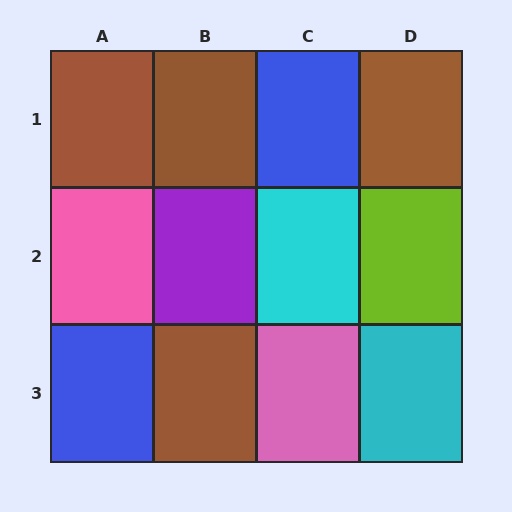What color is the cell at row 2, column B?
Purple.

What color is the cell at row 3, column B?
Brown.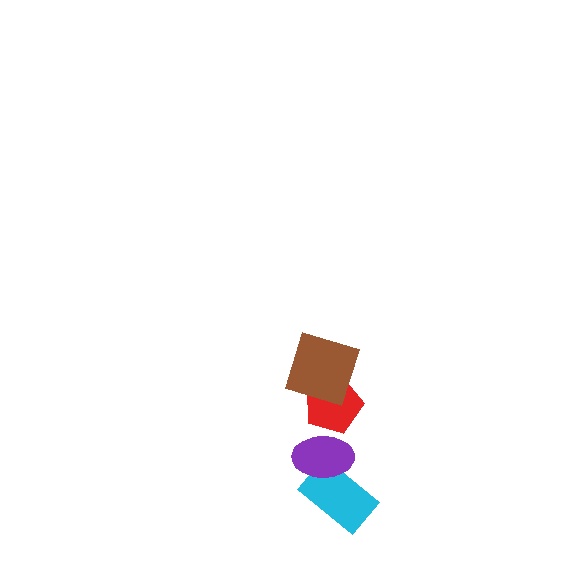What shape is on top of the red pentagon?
The brown square is on top of the red pentagon.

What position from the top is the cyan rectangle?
The cyan rectangle is 4th from the top.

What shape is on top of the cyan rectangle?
The purple ellipse is on top of the cyan rectangle.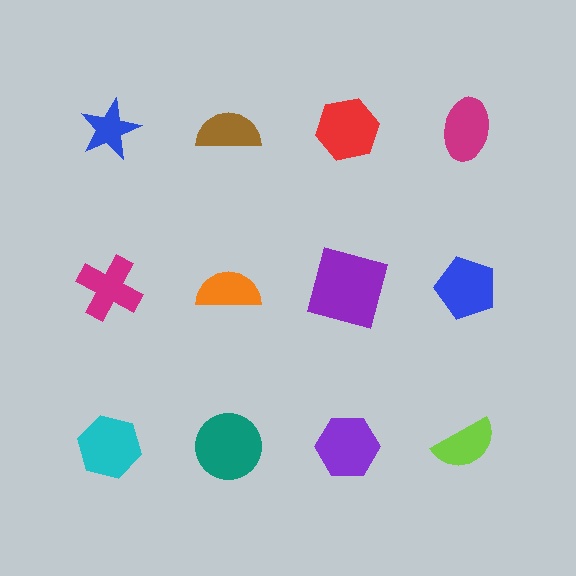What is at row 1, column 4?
A magenta ellipse.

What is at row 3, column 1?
A cyan hexagon.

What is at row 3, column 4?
A lime semicircle.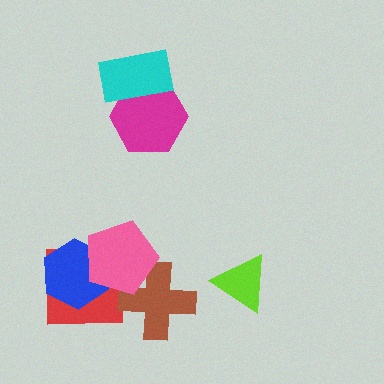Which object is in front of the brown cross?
The pink pentagon is in front of the brown cross.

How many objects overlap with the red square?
2 objects overlap with the red square.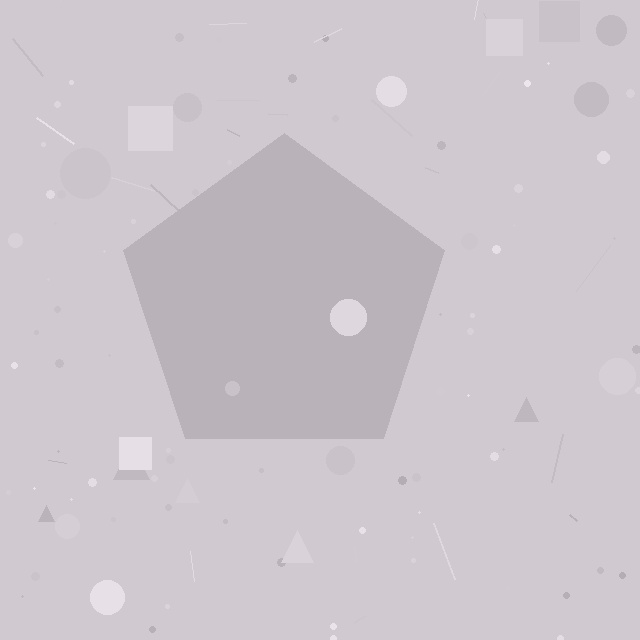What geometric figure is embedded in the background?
A pentagon is embedded in the background.